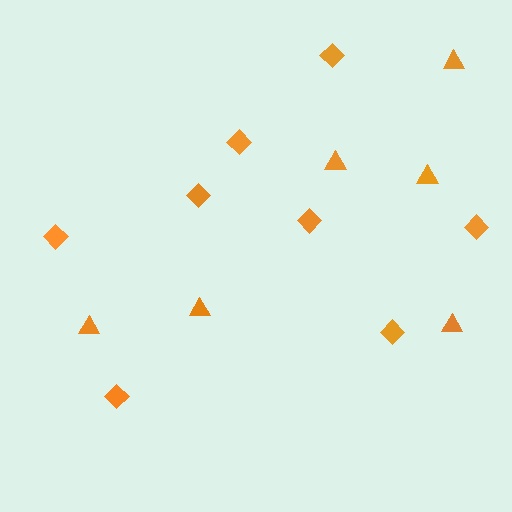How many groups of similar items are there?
There are 2 groups: one group of diamonds (8) and one group of triangles (6).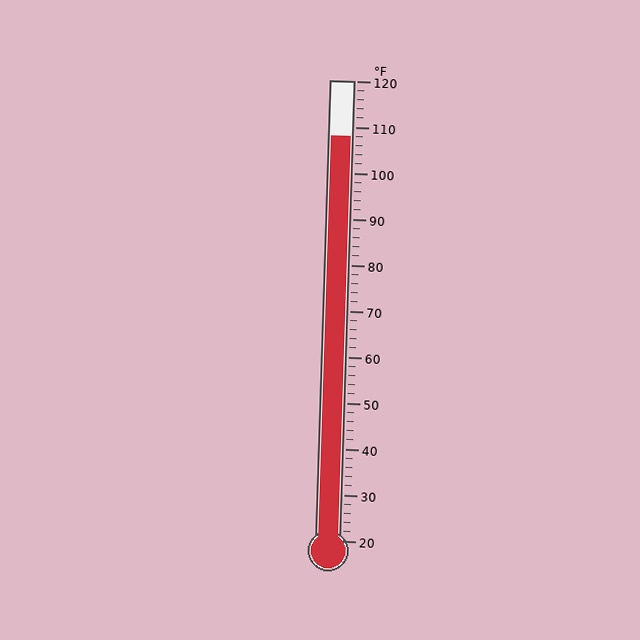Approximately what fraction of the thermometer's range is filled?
The thermometer is filled to approximately 90% of its range.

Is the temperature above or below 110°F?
The temperature is below 110°F.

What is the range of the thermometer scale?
The thermometer scale ranges from 20°F to 120°F.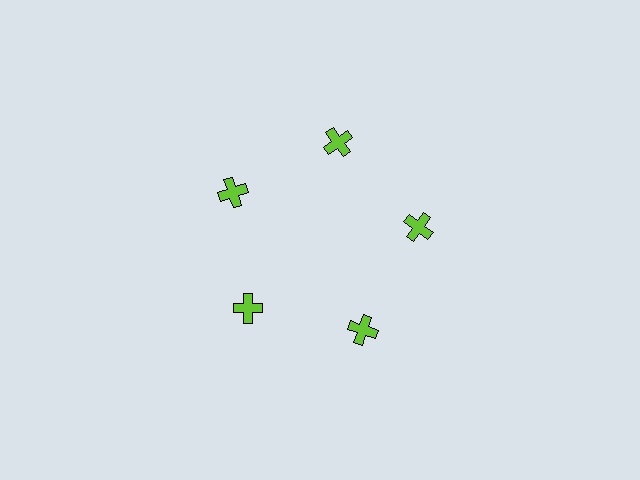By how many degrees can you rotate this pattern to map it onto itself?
The pattern maps onto itself every 72 degrees of rotation.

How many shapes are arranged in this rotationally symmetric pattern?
There are 5 shapes, arranged in 5 groups of 1.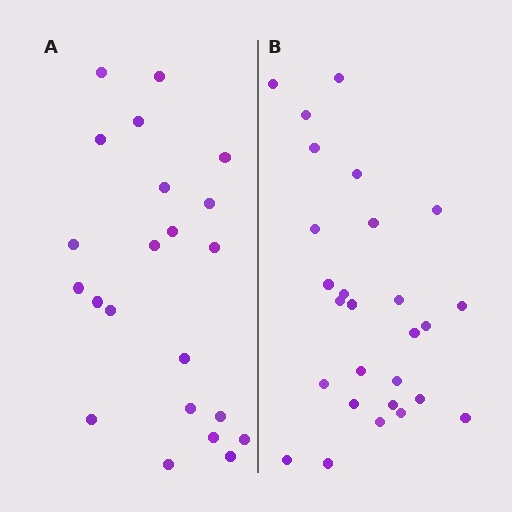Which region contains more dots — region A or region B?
Region B (the right region) has more dots.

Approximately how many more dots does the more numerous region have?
Region B has about 5 more dots than region A.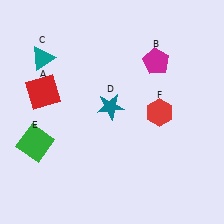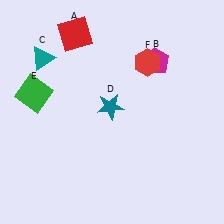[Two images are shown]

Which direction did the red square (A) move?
The red square (A) moved up.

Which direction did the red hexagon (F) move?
The red hexagon (F) moved up.